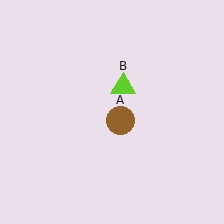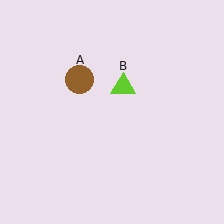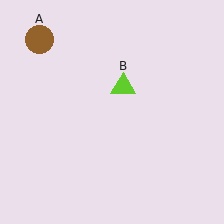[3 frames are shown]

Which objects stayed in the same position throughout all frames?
Lime triangle (object B) remained stationary.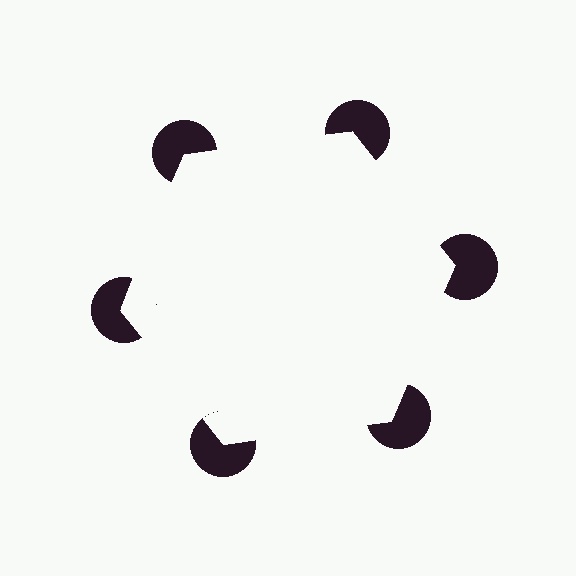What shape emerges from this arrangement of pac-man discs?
An illusory hexagon — its edges are inferred from the aligned wedge cuts in the pac-man discs, not physically drawn.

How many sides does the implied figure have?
6 sides.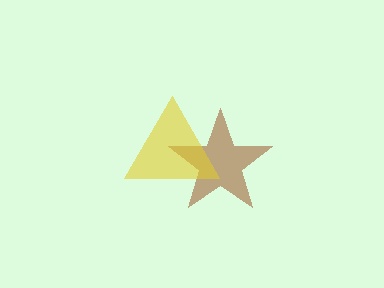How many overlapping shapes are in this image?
There are 2 overlapping shapes in the image.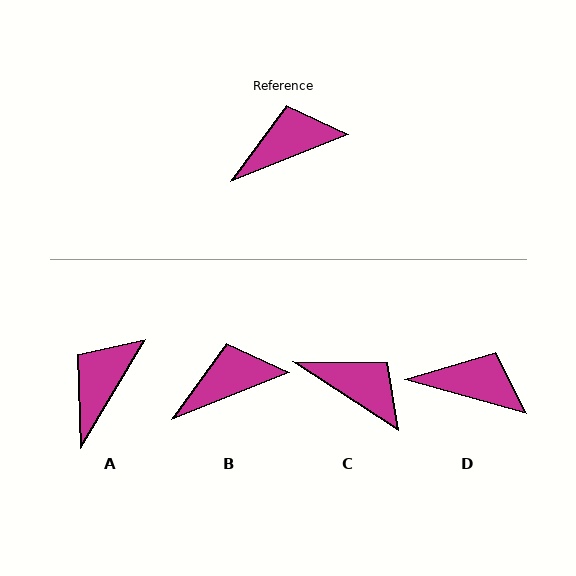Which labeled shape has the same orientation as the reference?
B.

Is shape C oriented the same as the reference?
No, it is off by about 55 degrees.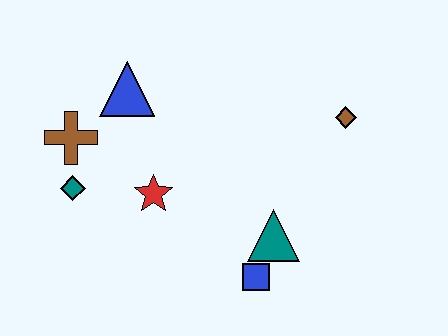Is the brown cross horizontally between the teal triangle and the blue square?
No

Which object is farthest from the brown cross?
The brown diamond is farthest from the brown cross.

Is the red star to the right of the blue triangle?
Yes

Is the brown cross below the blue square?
No